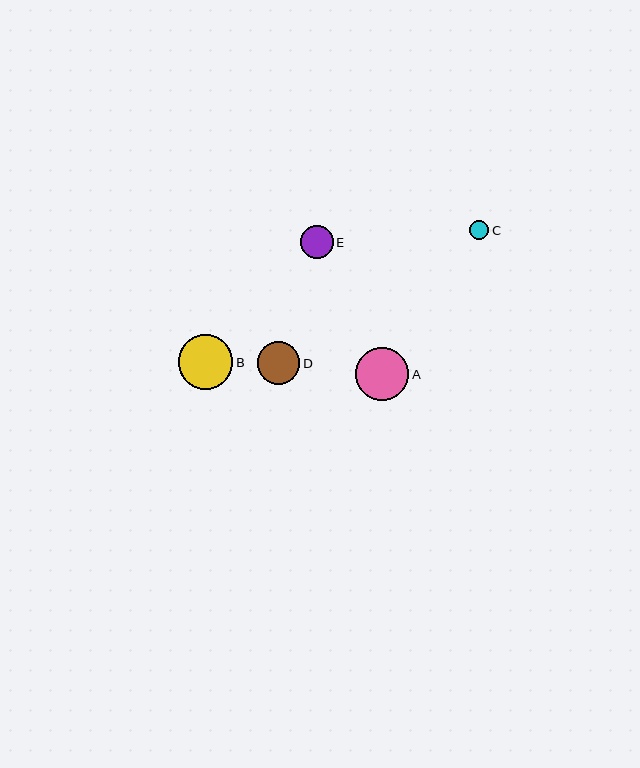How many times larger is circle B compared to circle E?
Circle B is approximately 1.7 times the size of circle E.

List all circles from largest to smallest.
From largest to smallest: B, A, D, E, C.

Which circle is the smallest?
Circle C is the smallest with a size of approximately 19 pixels.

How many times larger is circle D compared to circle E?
Circle D is approximately 1.3 times the size of circle E.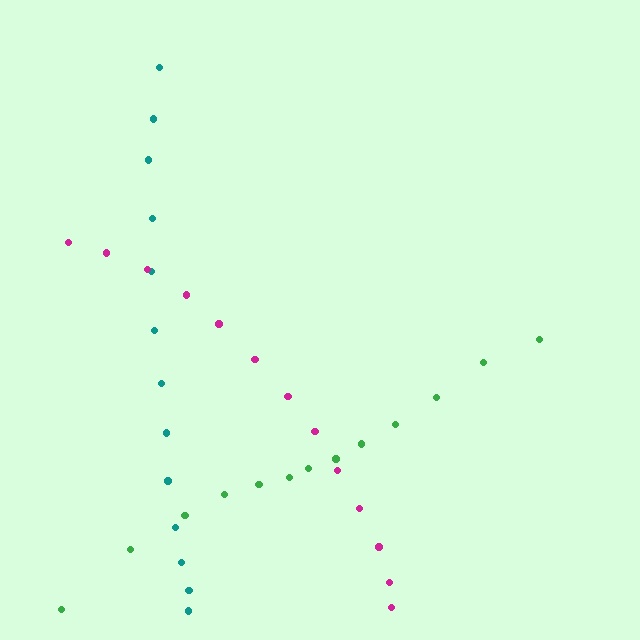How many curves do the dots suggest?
There are 3 distinct paths.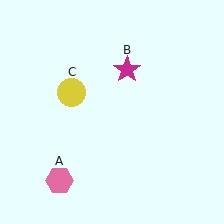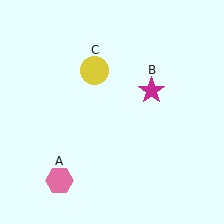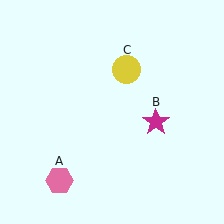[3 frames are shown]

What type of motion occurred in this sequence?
The magenta star (object B), yellow circle (object C) rotated clockwise around the center of the scene.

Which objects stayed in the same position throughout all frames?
Pink hexagon (object A) remained stationary.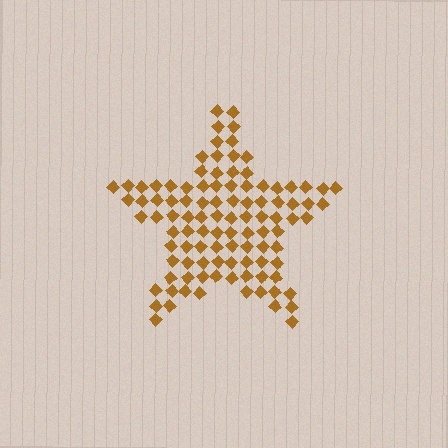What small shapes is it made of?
It is made of small diamonds.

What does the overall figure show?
The overall figure shows a star.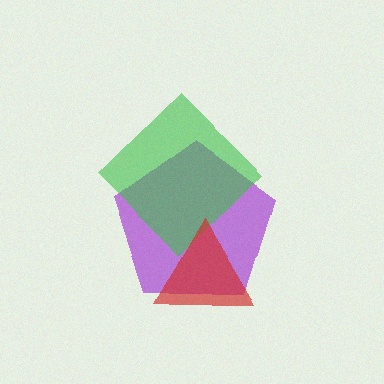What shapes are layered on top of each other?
The layered shapes are: a purple pentagon, a green diamond, a red triangle.